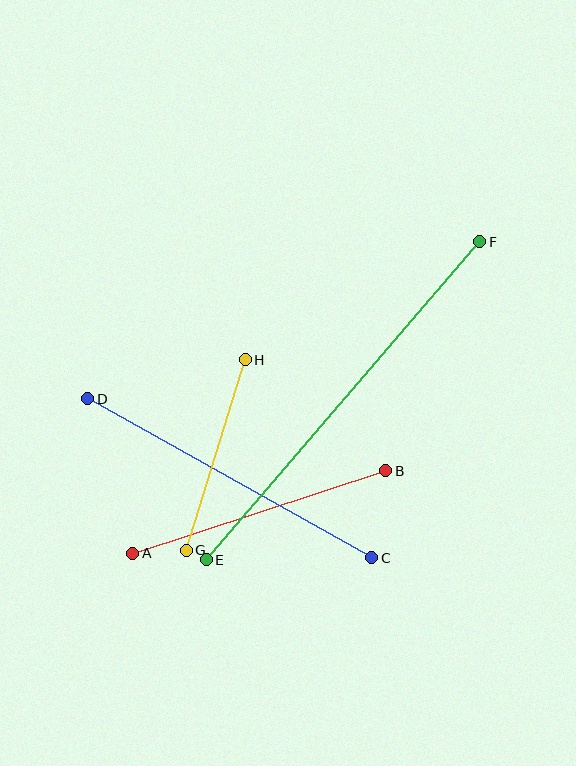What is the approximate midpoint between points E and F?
The midpoint is at approximately (343, 401) pixels.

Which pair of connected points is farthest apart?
Points E and F are farthest apart.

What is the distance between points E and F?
The distance is approximately 419 pixels.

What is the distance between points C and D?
The distance is approximately 325 pixels.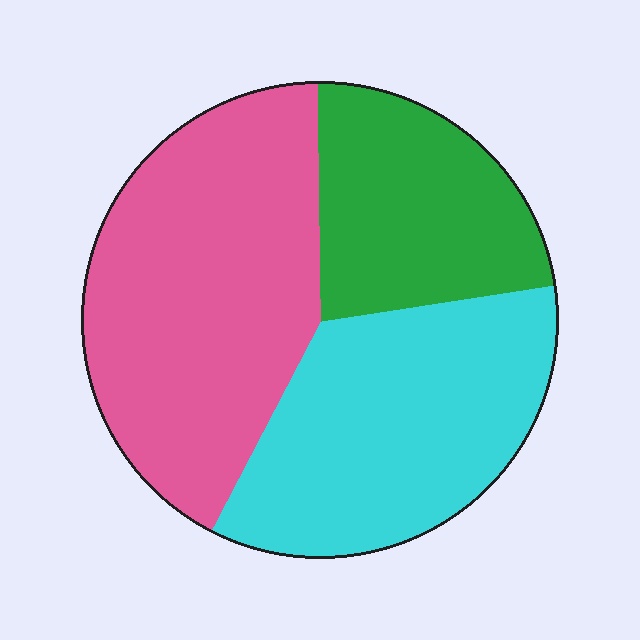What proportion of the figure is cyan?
Cyan covers roughly 35% of the figure.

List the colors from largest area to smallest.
From largest to smallest: pink, cyan, green.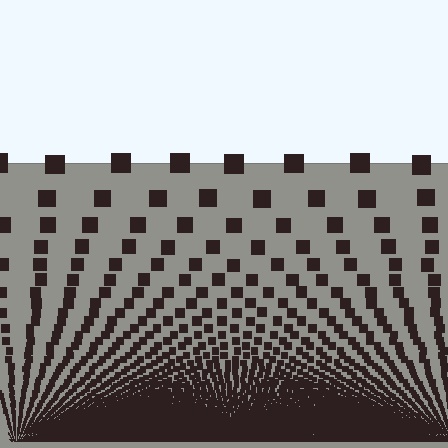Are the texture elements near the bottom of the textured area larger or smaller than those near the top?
Smaller. The gradient is inverted — elements near the bottom are smaller and denser.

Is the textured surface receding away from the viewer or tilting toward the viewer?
The surface appears to tilt toward the viewer. Texture elements get larger and sparser toward the top.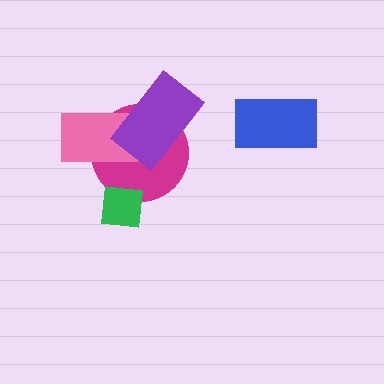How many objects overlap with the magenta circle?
3 objects overlap with the magenta circle.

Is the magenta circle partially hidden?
Yes, it is partially covered by another shape.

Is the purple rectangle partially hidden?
No, no other shape covers it.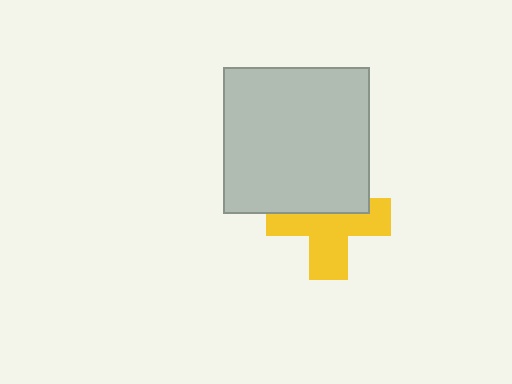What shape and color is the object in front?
The object in front is a light gray square.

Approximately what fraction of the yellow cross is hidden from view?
Roughly 40% of the yellow cross is hidden behind the light gray square.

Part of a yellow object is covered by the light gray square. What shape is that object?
It is a cross.